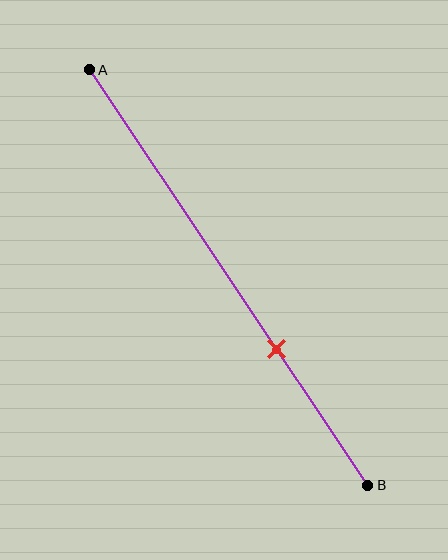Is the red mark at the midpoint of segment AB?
No, the mark is at about 65% from A, not at the 50% midpoint.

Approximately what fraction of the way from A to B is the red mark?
The red mark is approximately 65% of the way from A to B.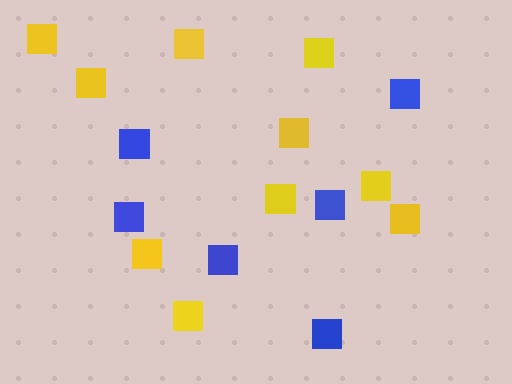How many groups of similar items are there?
There are 2 groups: one group of yellow squares (10) and one group of blue squares (6).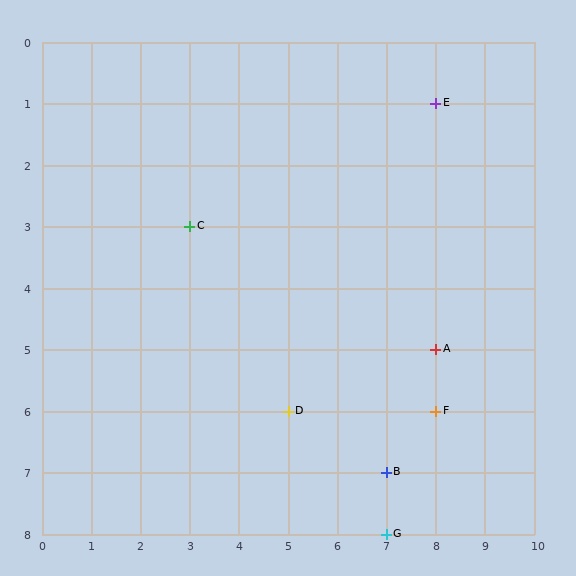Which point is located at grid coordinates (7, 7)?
Point B is at (7, 7).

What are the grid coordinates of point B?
Point B is at grid coordinates (7, 7).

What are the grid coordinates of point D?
Point D is at grid coordinates (5, 6).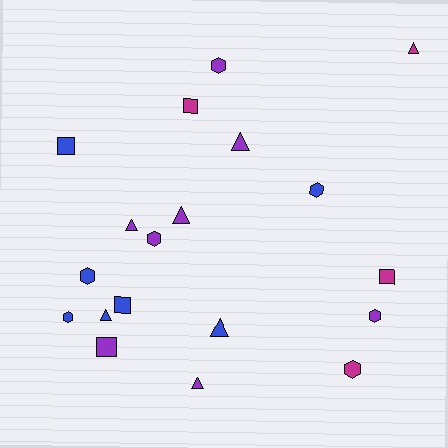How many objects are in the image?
There are 19 objects.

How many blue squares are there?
There are 2 blue squares.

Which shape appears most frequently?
Triangle, with 7 objects.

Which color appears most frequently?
Purple, with 8 objects.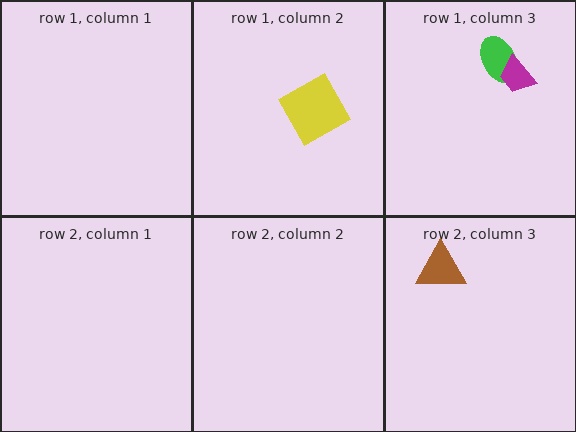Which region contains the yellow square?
The row 1, column 2 region.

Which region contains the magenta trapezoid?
The row 1, column 3 region.